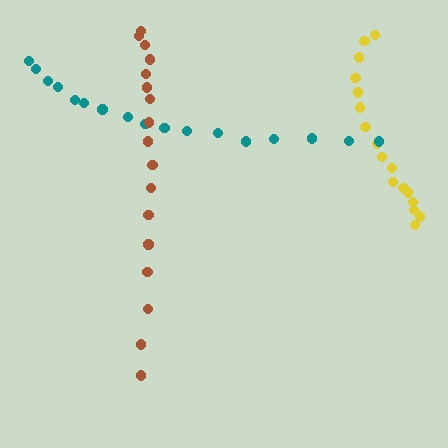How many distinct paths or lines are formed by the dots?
There are 3 distinct paths.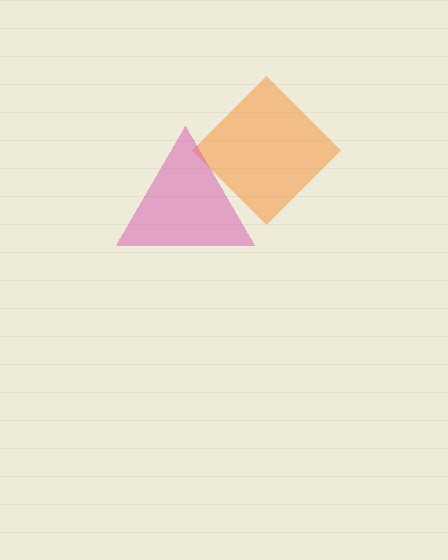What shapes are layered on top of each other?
The layered shapes are: an orange diamond, a pink triangle.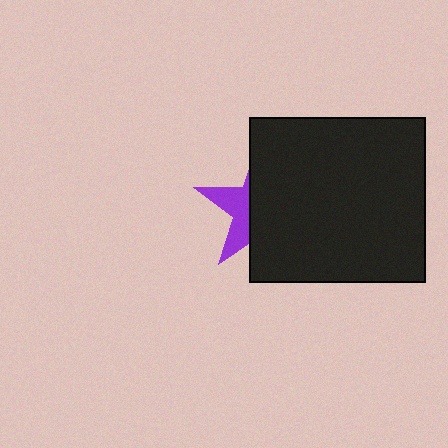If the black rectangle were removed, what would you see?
You would see the complete purple star.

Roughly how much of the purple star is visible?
A small part of it is visible (roughly 35%).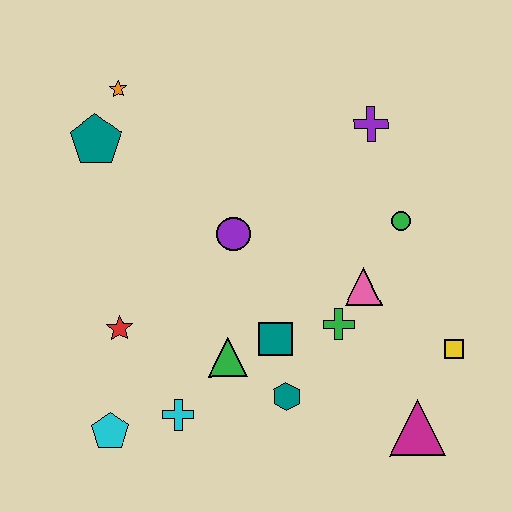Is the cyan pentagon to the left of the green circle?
Yes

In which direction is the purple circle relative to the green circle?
The purple circle is to the left of the green circle.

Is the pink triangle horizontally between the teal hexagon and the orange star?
No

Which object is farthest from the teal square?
The orange star is farthest from the teal square.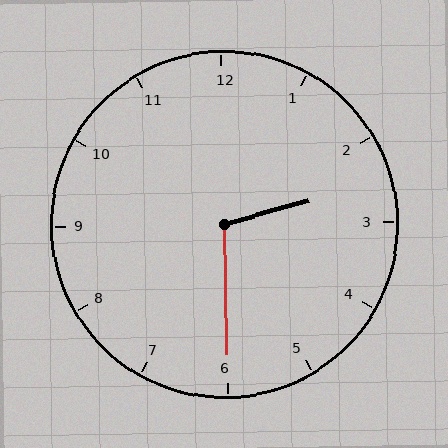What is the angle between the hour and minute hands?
Approximately 105 degrees.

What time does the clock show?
2:30.